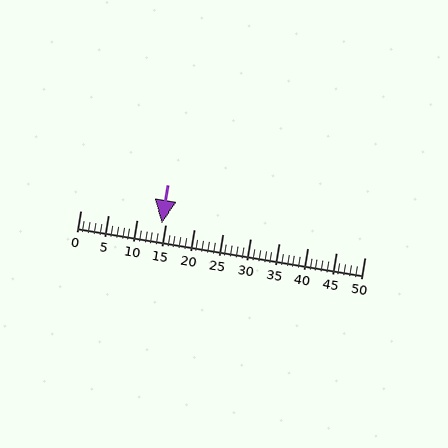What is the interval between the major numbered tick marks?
The major tick marks are spaced 5 units apart.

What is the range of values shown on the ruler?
The ruler shows values from 0 to 50.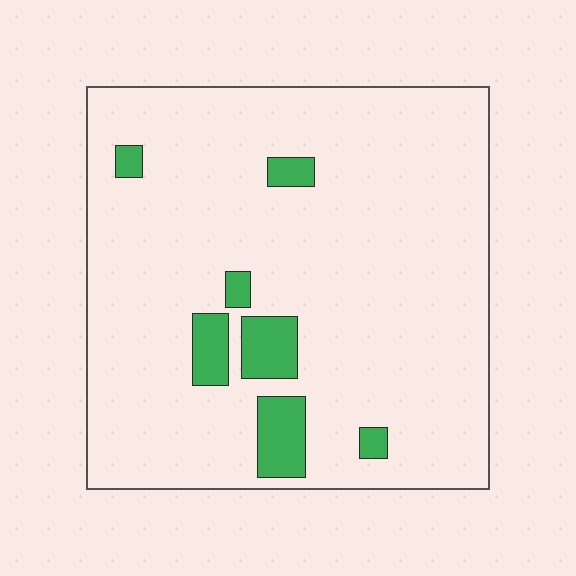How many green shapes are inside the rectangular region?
7.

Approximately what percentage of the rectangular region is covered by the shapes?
Approximately 10%.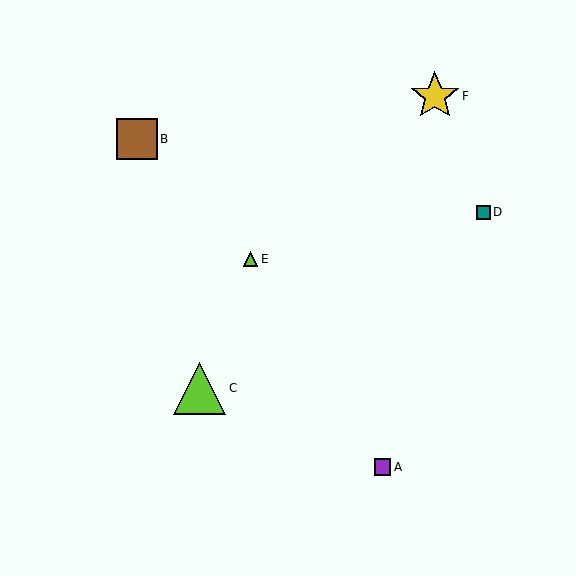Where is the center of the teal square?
The center of the teal square is at (483, 212).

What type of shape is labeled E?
Shape E is a lime triangle.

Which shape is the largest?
The lime triangle (labeled C) is the largest.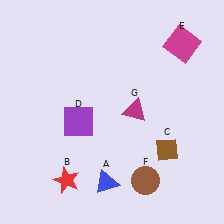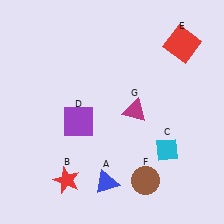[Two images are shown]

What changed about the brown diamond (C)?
In Image 1, C is brown. In Image 2, it changed to cyan.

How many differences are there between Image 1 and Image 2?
There are 2 differences between the two images.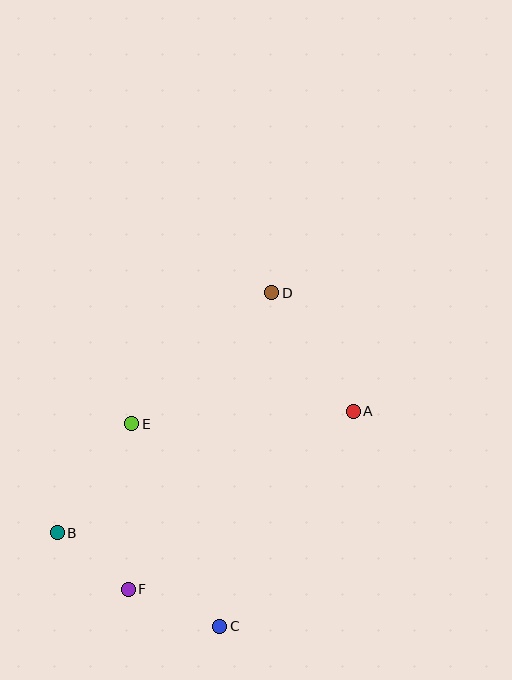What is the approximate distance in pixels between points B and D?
The distance between B and D is approximately 322 pixels.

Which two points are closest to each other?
Points B and F are closest to each other.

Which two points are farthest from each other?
Points C and D are farthest from each other.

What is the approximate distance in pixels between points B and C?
The distance between B and C is approximately 188 pixels.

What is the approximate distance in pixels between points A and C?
The distance between A and C is approximately 253 pixels.